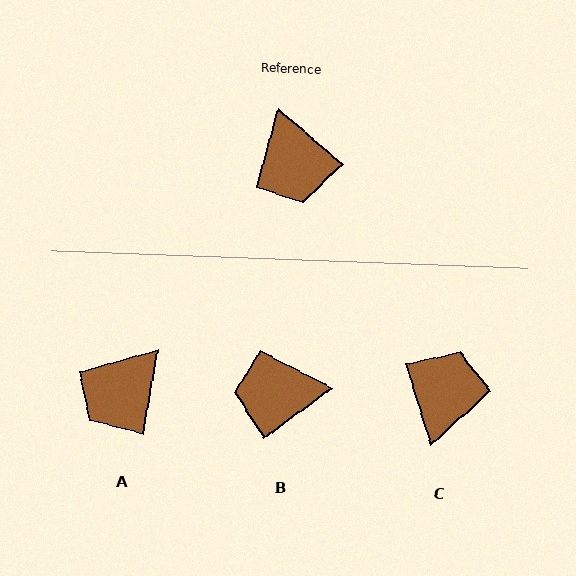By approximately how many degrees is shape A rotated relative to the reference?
Approximately 59 degrees clockwise.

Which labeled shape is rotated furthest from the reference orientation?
C, about 148 degrees away.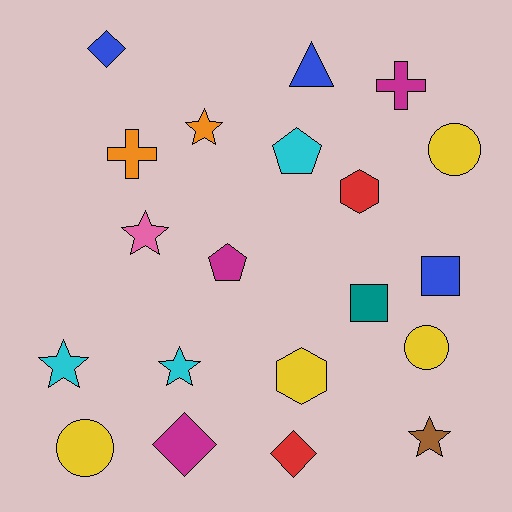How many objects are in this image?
There are 20 objects.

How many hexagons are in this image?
There are 2 hexagons.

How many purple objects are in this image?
There are no purple objects.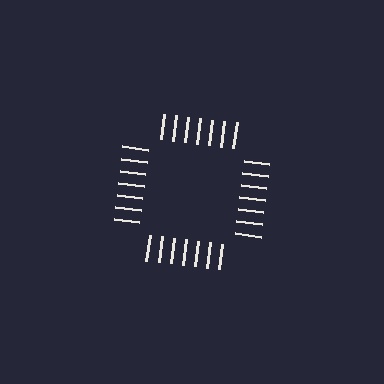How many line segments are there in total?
28 — 7 along each of the 4 edges.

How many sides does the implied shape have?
4 sides — the line-ends trace a square.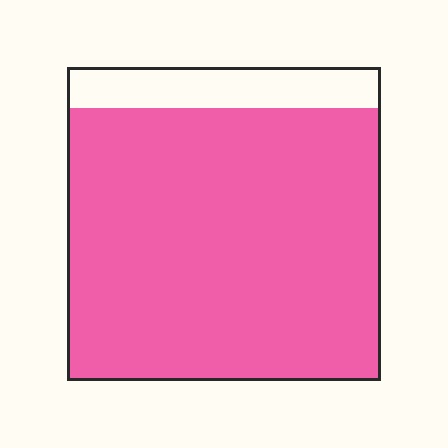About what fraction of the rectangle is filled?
About seven eighths (7/8).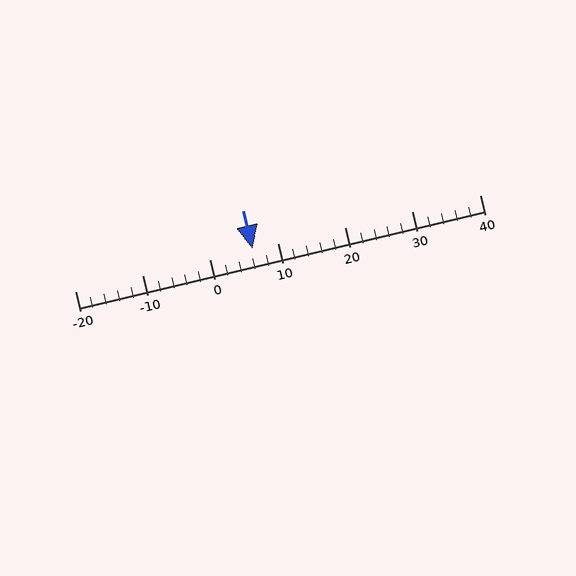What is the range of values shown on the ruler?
The ruler shows values from -20 to 40.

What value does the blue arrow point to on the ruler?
The blue arrow points to approximately 6.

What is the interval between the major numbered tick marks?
The major tick marks are spaced 10 units apart.